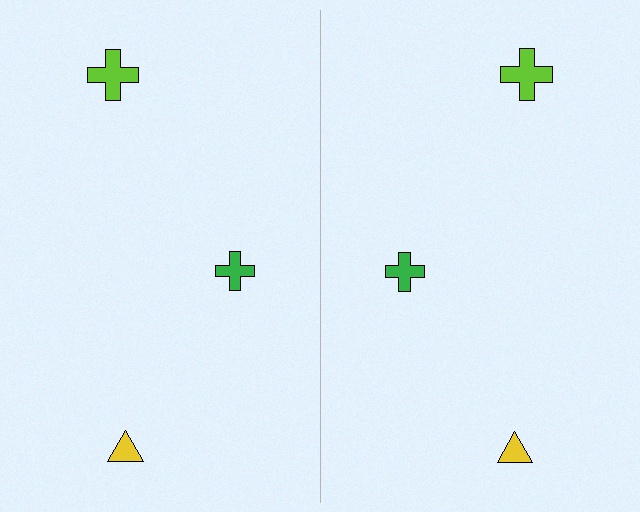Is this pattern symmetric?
Yes, this pattern has bilateral (reflection) symmetry.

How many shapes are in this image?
There are 6 shapes in this image.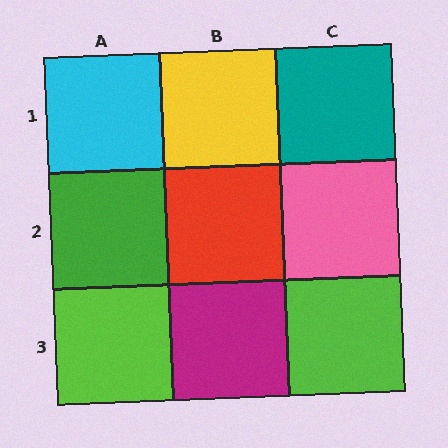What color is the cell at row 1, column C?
Teal.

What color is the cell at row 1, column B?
Yellow.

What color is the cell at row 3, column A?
Lime.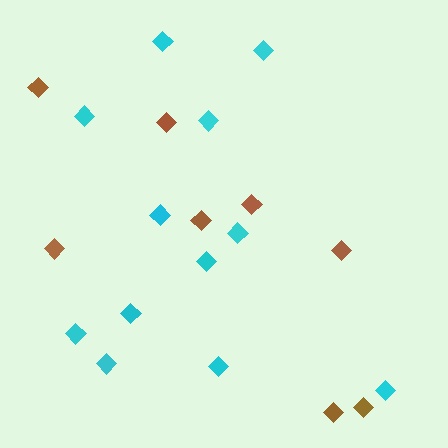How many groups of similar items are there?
There are 2 groups: one group of brown diamonds (8) and one group of cyan diamonds (12).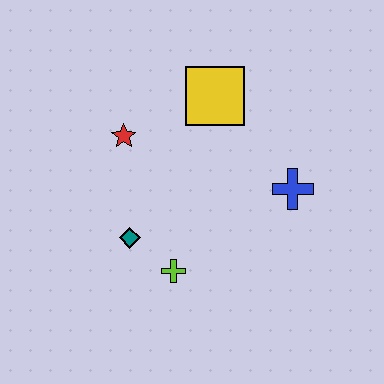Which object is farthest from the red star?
The blue cross is farthest from the red star.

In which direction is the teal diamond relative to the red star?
The teal diamond is below the red star.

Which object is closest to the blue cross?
The yellow square is closest to the blue cross.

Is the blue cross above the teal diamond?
Yes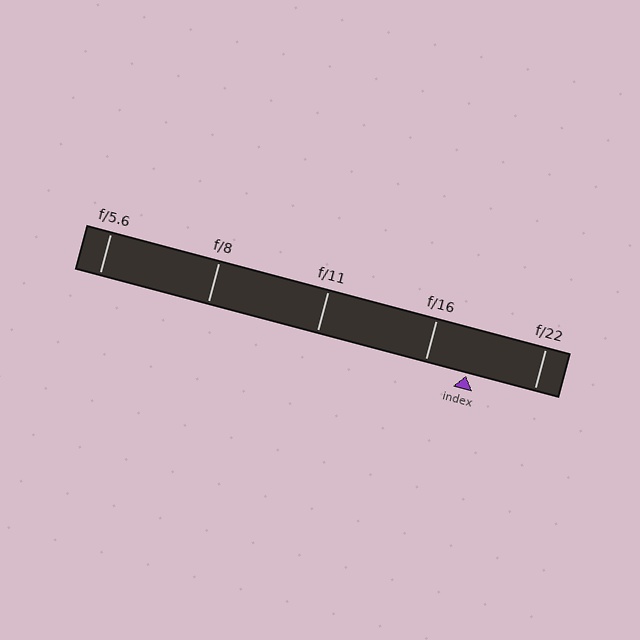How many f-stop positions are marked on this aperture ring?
There are 5 f-stop positions marked.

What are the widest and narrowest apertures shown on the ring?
The widest aperture shown is f/5.6 and the narrowest is f/22.